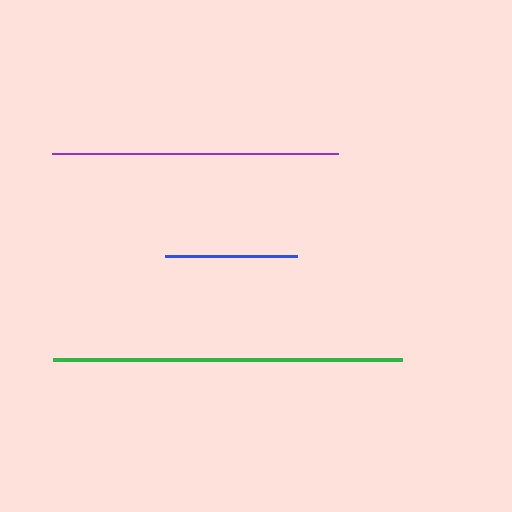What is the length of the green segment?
The green segment is approximately 349 pixels long.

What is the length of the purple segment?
The purple segment is approximately 286 pixels long.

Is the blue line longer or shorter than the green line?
The green line is longer than the blue line.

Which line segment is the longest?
The green line is the longest at approximately 349 pixels.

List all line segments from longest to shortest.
From longest to shortest: green, purple, blue.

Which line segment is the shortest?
The blue line is the shortest at approximately 132 pixels.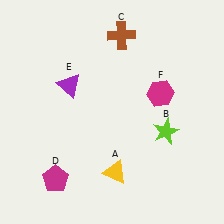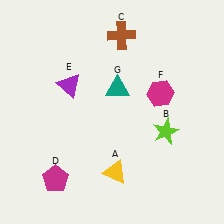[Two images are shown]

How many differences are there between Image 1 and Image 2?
There is 1 difference between the two images.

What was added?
A teal triangle (G) was added in Image 2.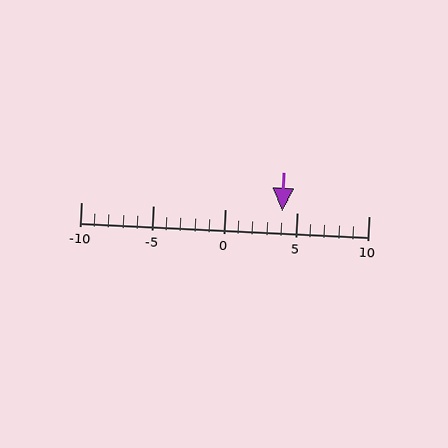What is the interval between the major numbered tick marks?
The major tick marks are spaced 5 units apart.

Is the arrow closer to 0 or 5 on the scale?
The arrow is closer to 5.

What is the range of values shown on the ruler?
The ruler shows values from -10 to 10.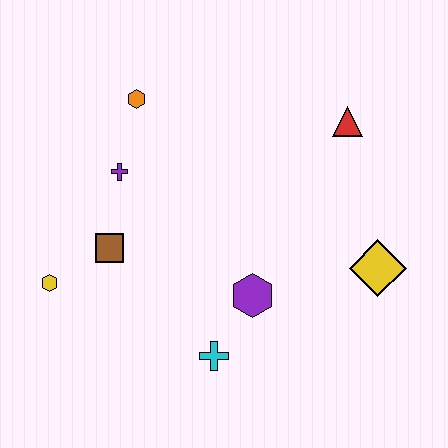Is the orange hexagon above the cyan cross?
Yes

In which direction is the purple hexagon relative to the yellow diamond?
The purple hexagon is to the left of the yellow diamond.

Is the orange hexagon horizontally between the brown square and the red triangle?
Yes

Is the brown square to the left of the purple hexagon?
Yes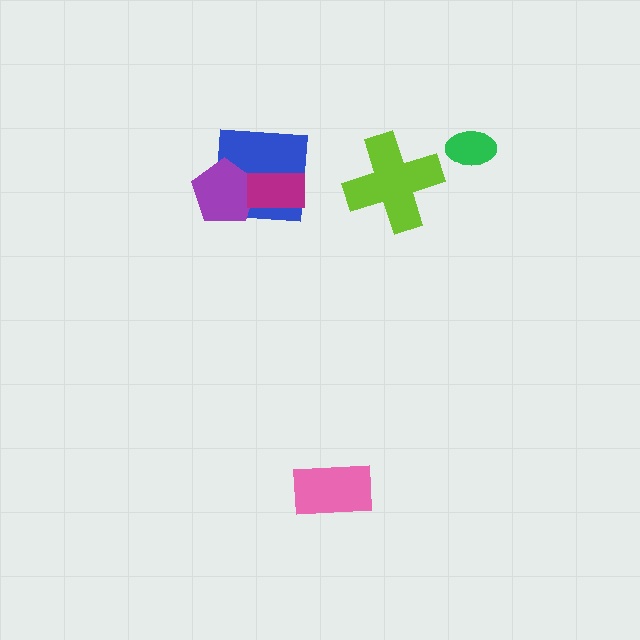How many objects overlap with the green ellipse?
0 objects overlap with the green ellipse.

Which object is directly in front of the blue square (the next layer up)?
The purple pentagon is directly in front of the blue square.